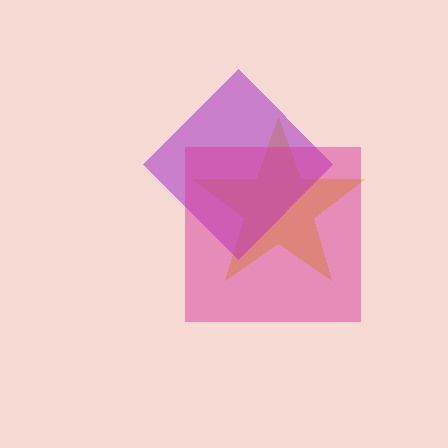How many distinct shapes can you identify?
There are 3 distinct shapes: a yellow star, a purple diamond, a magenta square.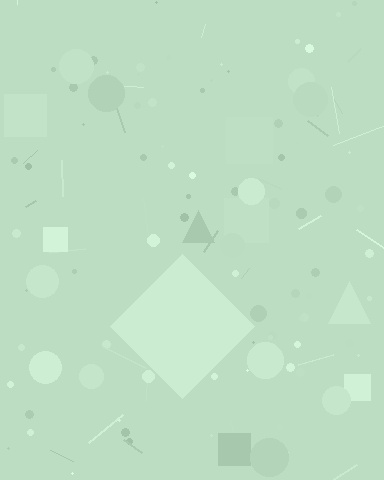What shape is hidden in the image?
A diamond is hidden in the image.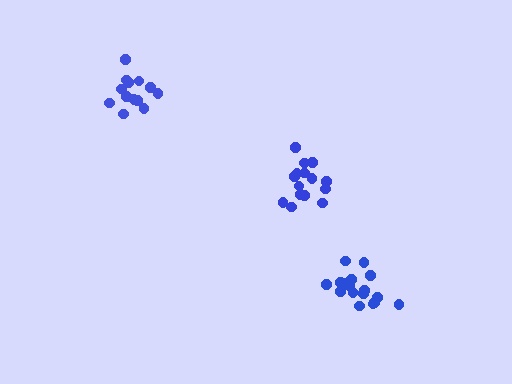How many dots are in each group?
Group 1: 17 dots, Group 2: 15 dots, Group 3: 13 dots (45 total).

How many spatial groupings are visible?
There are 3 spatial groupings.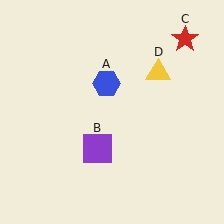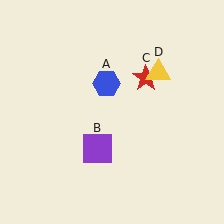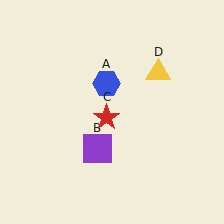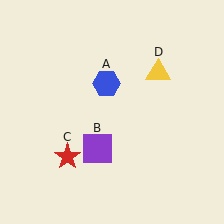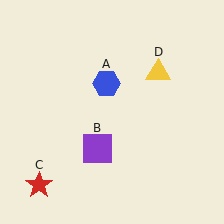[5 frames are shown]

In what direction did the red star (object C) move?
The red star (object C) moved down and to the left.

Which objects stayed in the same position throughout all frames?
Blue hexagon (object A) and purple square (object B) and yellow triangle (object D) remained stationary.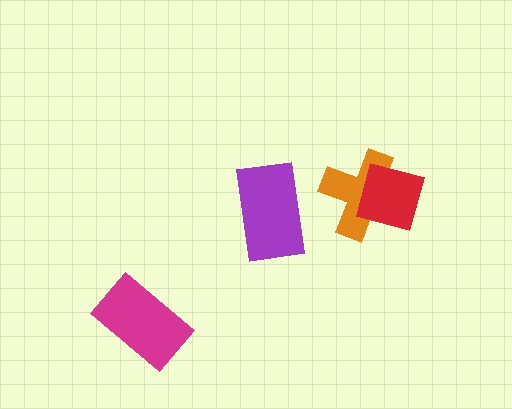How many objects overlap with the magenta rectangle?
0 objects overlap with the magenta rectangle.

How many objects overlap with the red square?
1 object overlaps with the red square.